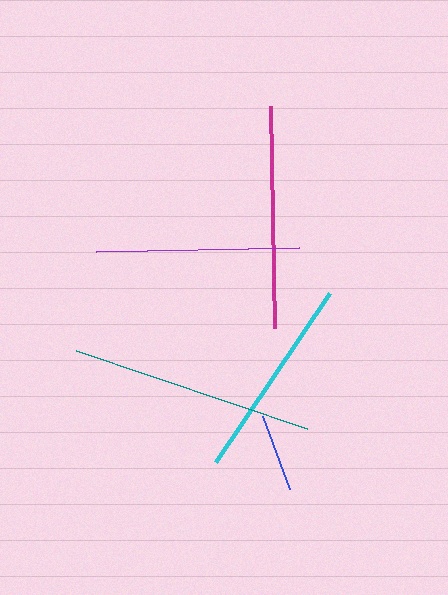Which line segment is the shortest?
The blue line is the shortest at approximately 77 pixels.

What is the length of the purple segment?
The purple segment is approximately 203 pixels long.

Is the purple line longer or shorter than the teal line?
The teal line is longer than the purple line.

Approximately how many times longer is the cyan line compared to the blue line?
The cyan line is approximately 2.6 times the length of the blue line.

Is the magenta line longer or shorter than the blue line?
The magenta line is longer than the blue line.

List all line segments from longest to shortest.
From longest to shortest: teal, magenta, cyan, purple, blue.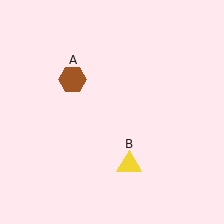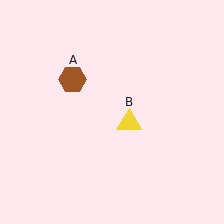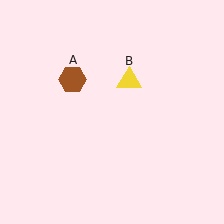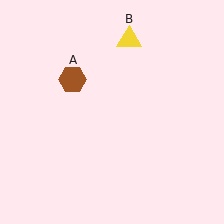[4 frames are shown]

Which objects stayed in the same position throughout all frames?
Brown hexagon (object A) remained stationary.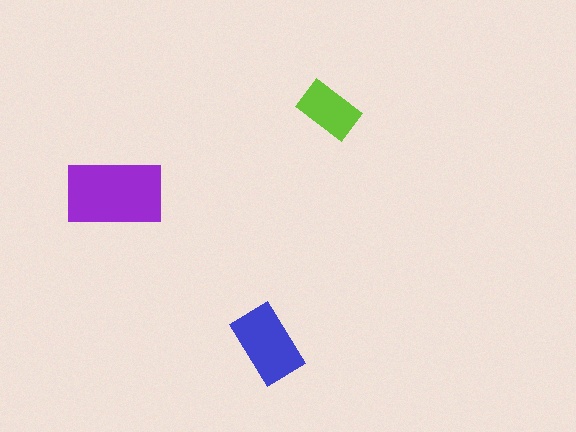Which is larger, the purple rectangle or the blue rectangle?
The purple one.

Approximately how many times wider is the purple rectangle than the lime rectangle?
About 1.5 times wider.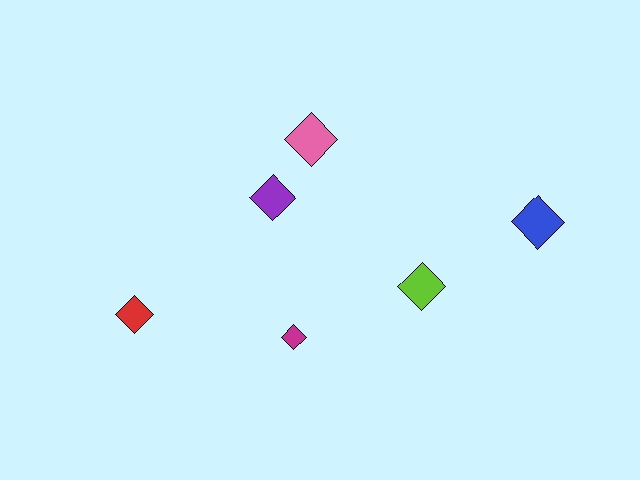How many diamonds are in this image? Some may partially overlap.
There are 6 diamonds.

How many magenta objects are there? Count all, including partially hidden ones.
There is 1 magenta object.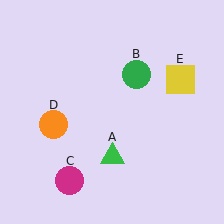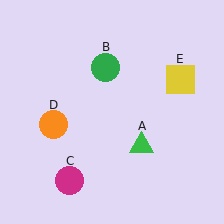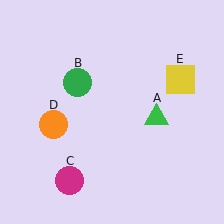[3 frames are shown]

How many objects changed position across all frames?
2 objects changed position: green triangle (object A), green circle (object B).